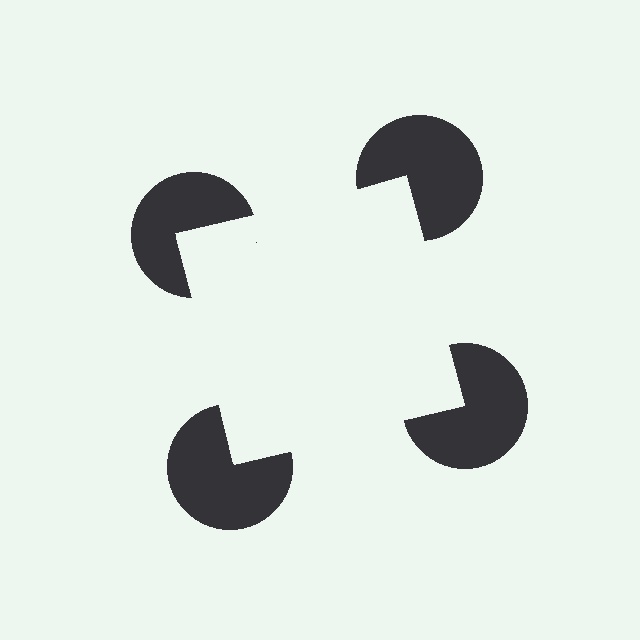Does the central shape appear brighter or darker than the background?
It typically appears slightly brighter than the background, even though no actual brightness change is drawn.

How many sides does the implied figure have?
4 sides.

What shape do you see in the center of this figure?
An illusory square — its edges are inferred from the aligned wedge cuts in the pac-man discs, not physically drawn.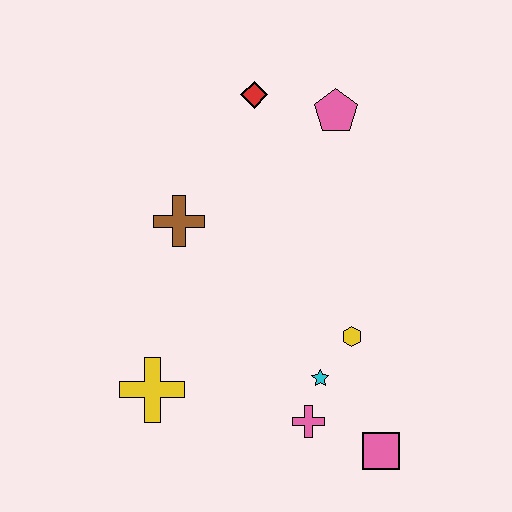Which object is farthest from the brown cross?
The pink square is farthest from the brown cross.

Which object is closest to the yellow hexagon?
The cyan star is closest to the yellow hexagon.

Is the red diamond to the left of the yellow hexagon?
Yes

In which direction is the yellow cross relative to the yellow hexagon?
The yellow cross is to the left of the yellow hexagon.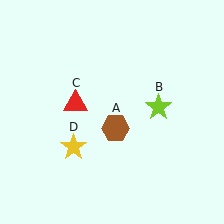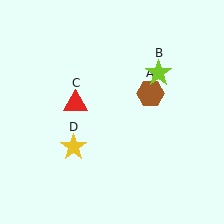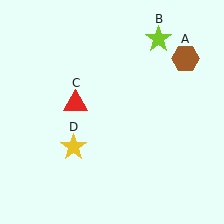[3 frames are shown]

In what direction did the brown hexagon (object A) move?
The brown hexagon (object A) moved up and to the right.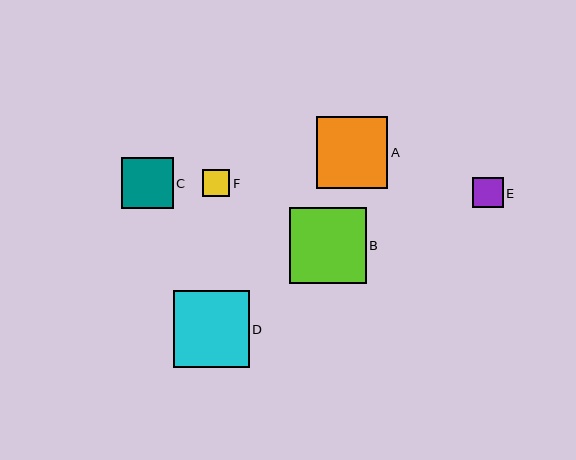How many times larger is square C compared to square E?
Square C is approximately 1.7 times the size of square E.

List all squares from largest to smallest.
From largest to smallest: D, B, A, C, E, F.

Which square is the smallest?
Square F is the smallest with a size of approximately 28 pixels.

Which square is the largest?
Square D is the largest with a size of approximately 76 pixels.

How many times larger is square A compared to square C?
Square A is approximately 1.4 times the size of square C.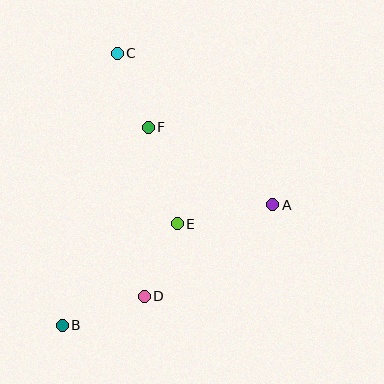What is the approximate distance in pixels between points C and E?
The distance between C and E is approximately 180 pixels.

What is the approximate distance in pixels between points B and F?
The distance between B and F is approximately 216 pixels.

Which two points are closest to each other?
Points D and E are closest to each other.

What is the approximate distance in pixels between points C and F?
The distance between C and F is approximately 80 pixels.